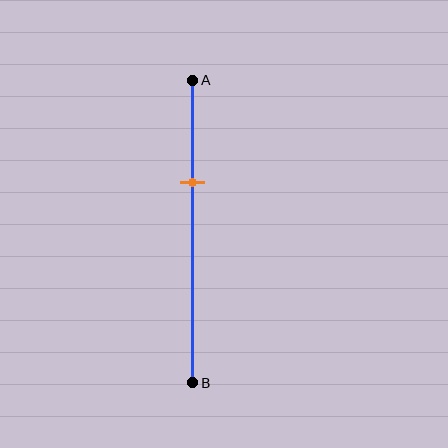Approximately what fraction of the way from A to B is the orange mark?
The orange mark is approximately 35% of the way from A to B.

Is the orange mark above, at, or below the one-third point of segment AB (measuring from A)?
The orange mark is approximately at the one-third point of segment AB.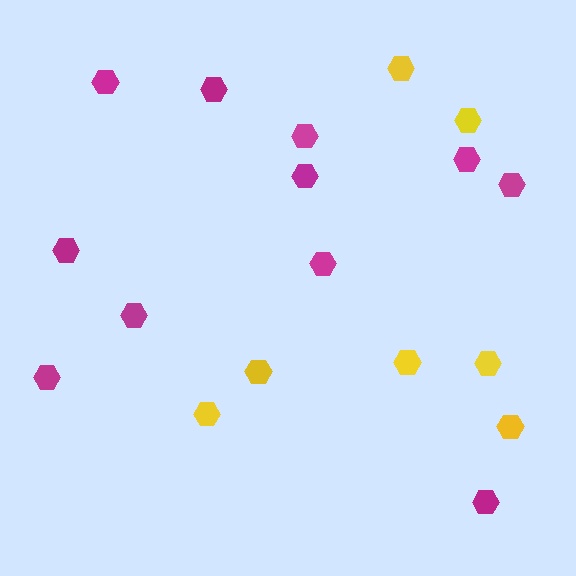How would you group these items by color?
There are 2 groups: one group of yellow hexagons (7) and one group of magenta hexagons (11).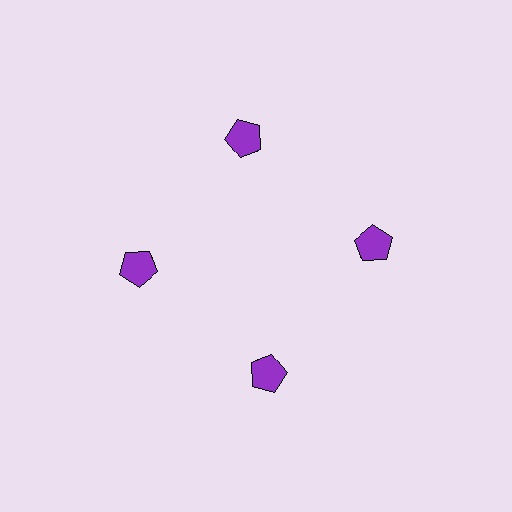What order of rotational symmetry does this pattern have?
This pattern has 4-fold rotational symmetry.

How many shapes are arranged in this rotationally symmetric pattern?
There are 4 shapes, arranged in 4 groups of 1.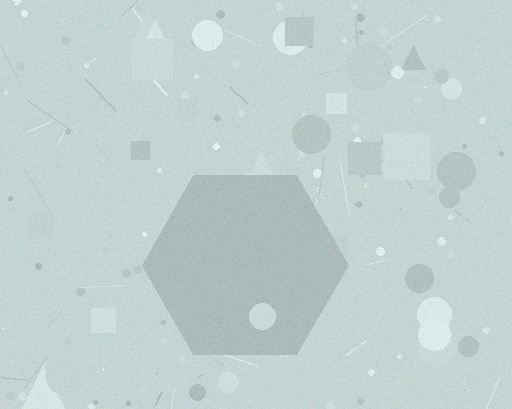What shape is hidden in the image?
A hexagon is hidden in the image.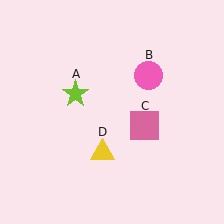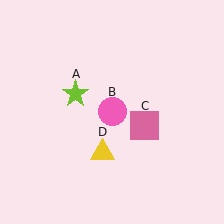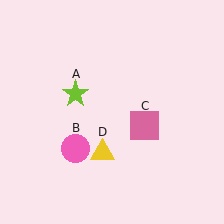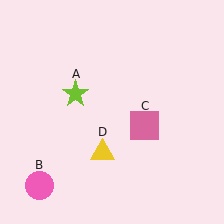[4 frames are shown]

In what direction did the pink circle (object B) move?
The pink circle (object B) moved down and to the left.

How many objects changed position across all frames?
1 object changed position: pink circle (object B).